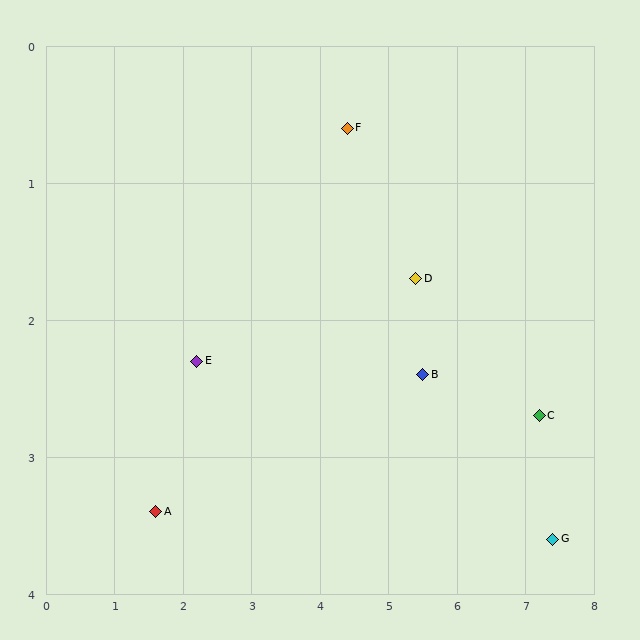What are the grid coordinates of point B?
Point B is at approximately (5.5, 2.4).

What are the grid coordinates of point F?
Point F is at approximately (4.4, 0.6).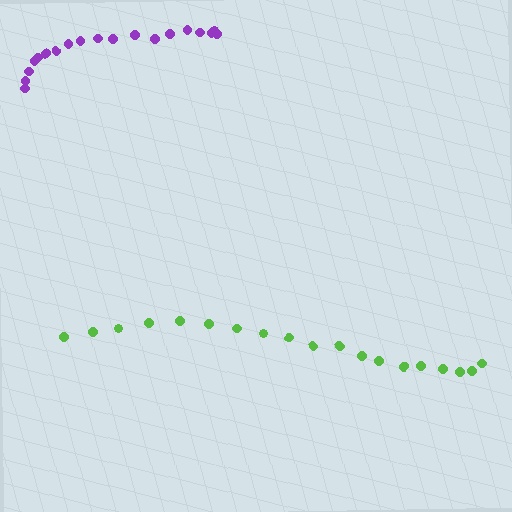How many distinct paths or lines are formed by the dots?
There are 2 distinct paths.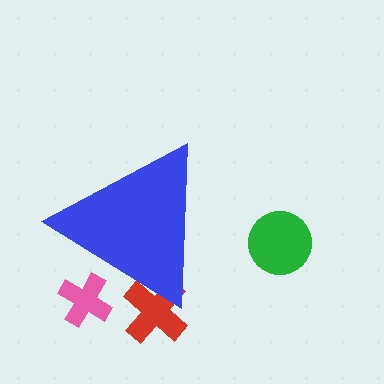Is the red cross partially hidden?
Yes, the red cross is partially hidden behind the blue triangle.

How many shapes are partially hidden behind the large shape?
2 shapes are partially hidden.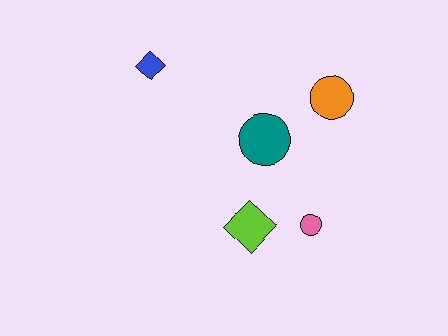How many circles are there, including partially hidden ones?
There are 3 circles.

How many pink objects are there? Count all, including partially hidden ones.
There is 1 pink object.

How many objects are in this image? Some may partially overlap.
There are 5 objects.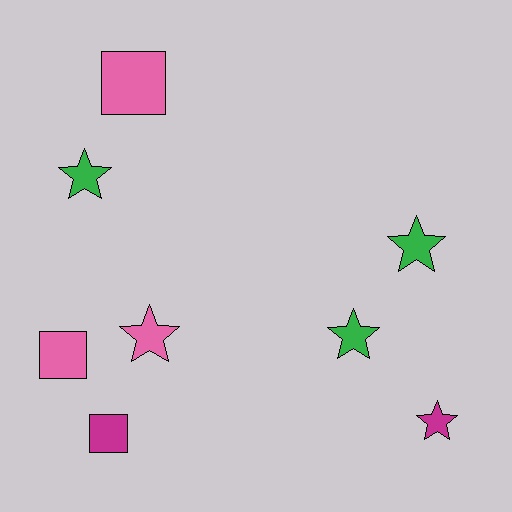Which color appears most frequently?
Pink, with 3 objects.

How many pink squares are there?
There are 2 pink squares.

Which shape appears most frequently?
Star, with 5 objects.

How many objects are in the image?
There are 8 objects.